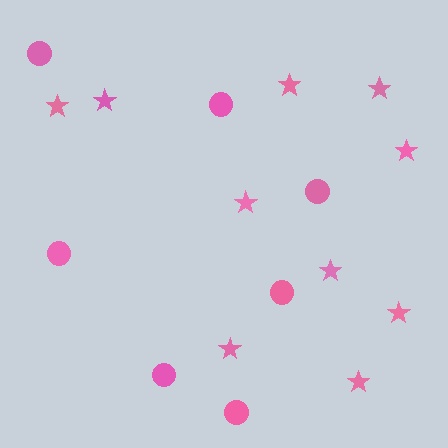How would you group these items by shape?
There are 2 groups: one group of circles (7) and one group of stars (10).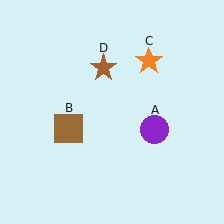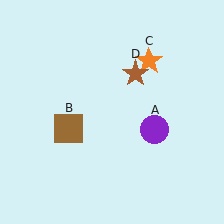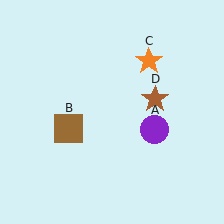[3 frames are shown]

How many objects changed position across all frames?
1 object changed position: brown star (object D).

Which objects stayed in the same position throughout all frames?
Purple circle (object A) and brown square (object B) and orange star (object C) remained stationary.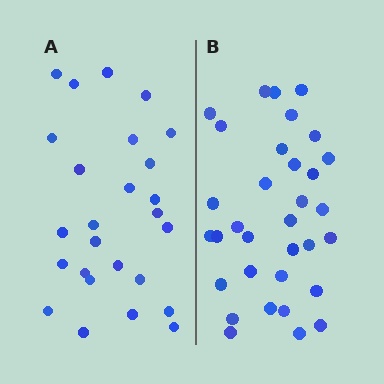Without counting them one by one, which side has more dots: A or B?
Region B (the right region) has more dots.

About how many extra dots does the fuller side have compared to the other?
Region B has roughly 8 or so more dots than region A.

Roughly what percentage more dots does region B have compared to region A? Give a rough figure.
About 25% more.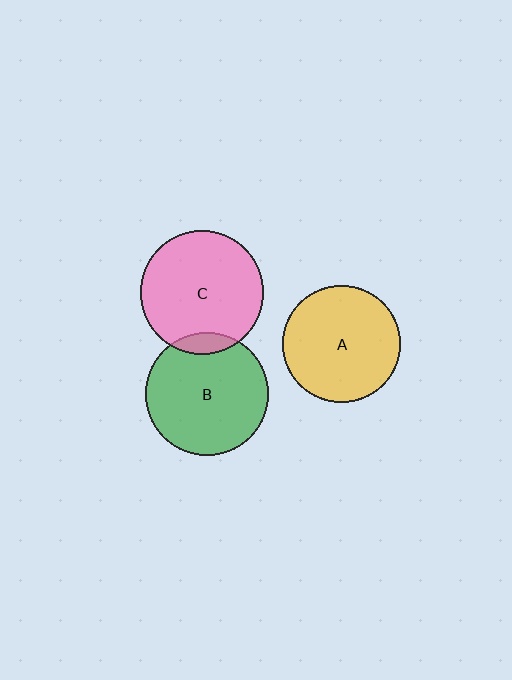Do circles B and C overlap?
Yes.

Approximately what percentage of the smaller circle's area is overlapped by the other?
Approximately 10%.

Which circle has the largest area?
Circle C (pink).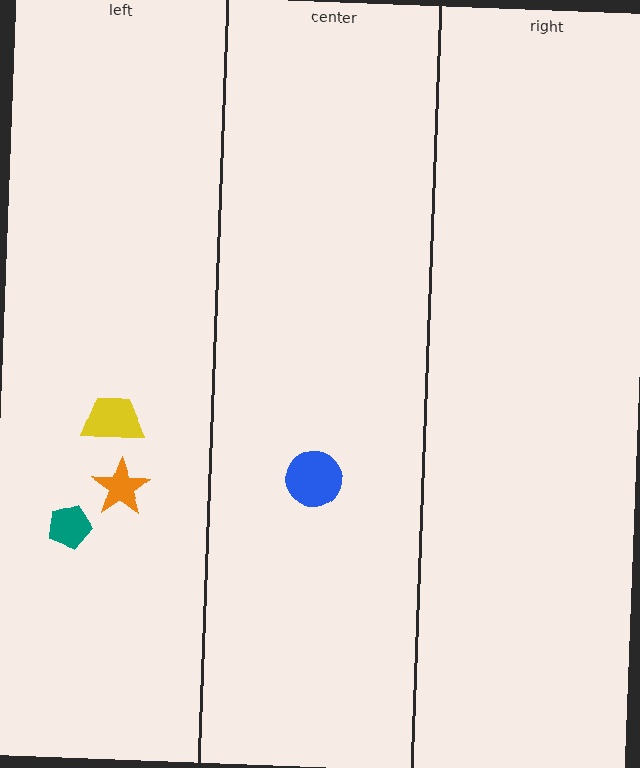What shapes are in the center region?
The blue circle.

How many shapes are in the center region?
1.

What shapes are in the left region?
The orange star, the teal pentagon, the yellow trapezoid.